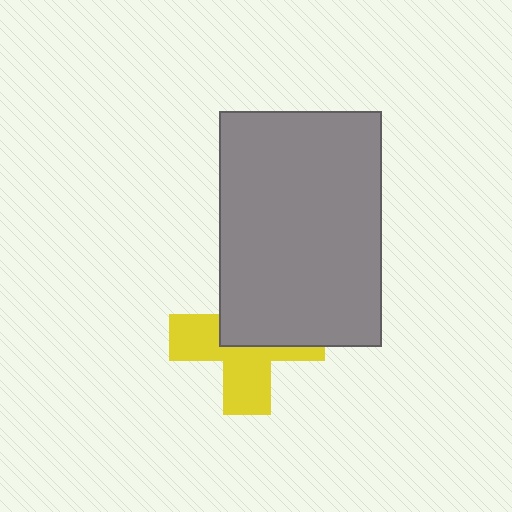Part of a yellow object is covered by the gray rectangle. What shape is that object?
It is a cross.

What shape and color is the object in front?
The object in front is a gray rectangle.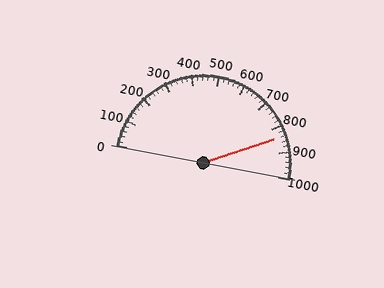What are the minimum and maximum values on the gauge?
The gauge ranges from 0 to 1000.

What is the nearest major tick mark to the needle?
The nearest major tick mark is 800.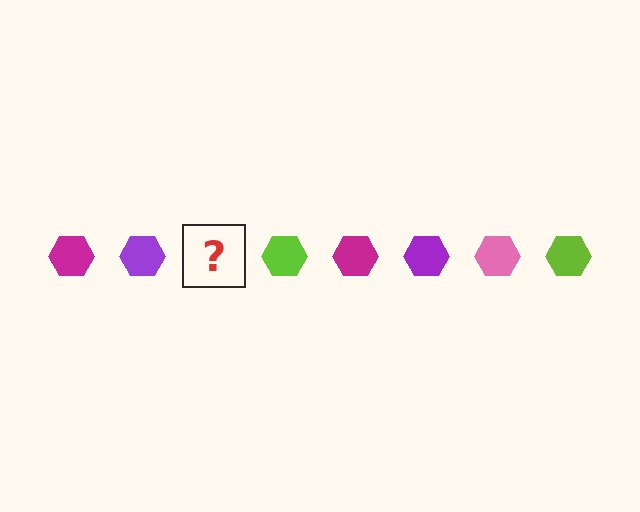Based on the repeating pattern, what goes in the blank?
The blank should be a pink hexagon.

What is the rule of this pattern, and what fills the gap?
The rule is that the pattern cycles through magenta, purple, pink, lime hexagons. The gap should be filled with a pink hexagon.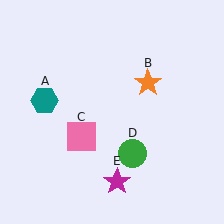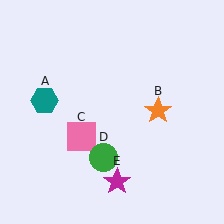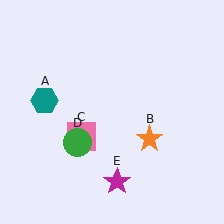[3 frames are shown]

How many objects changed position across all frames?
2 objects changed position: orange star (object B), green circle (object D).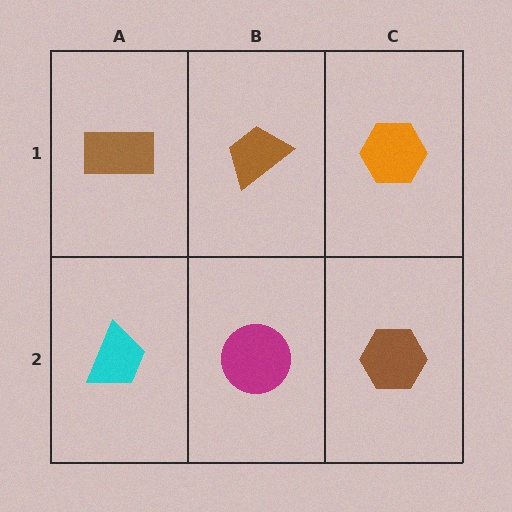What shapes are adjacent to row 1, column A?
A cyan trapezoid (row 2, column A), a brown trapezoid (row 1, column B).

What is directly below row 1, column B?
A magenta circle.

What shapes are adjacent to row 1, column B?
A magenta circle (row 2, column B), a brown rectangle (row 1, column A), an orange hexagon (row 1, column C).